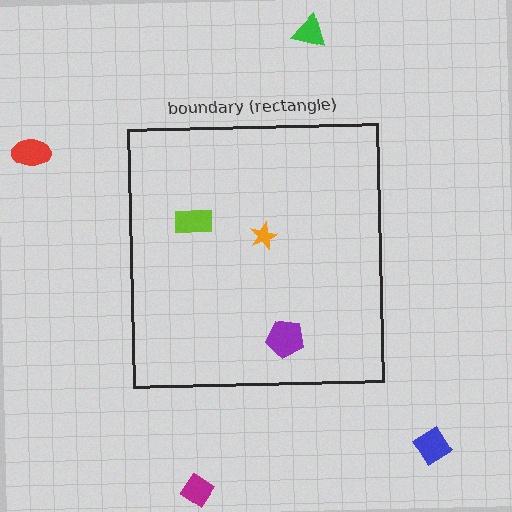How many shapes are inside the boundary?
3 inside, 4 outside.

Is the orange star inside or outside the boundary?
Inside.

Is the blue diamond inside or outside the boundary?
Outside.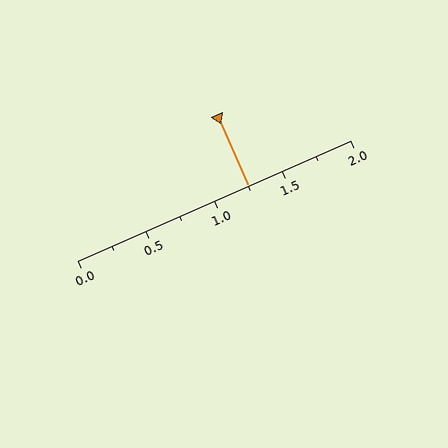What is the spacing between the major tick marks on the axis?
The major ticks are spaced 0.5 apart.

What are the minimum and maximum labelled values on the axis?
The axis runs from 0.0 to 2.0.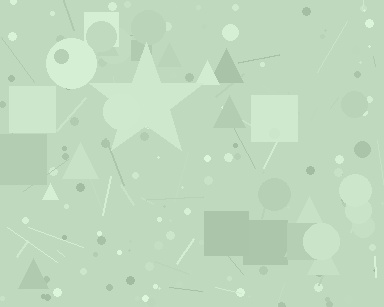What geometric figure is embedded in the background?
A star is embedded in the background.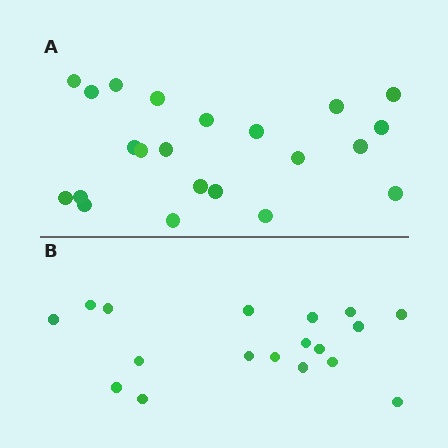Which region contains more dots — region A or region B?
Region A (the top region) has more dots.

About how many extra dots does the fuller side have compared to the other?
Region A has about 4 more dots than region B.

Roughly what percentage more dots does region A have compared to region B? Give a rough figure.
About 20% more.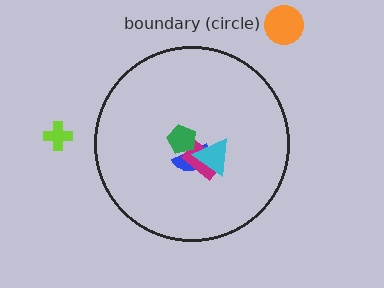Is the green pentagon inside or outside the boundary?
Inside.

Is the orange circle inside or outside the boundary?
Outside.